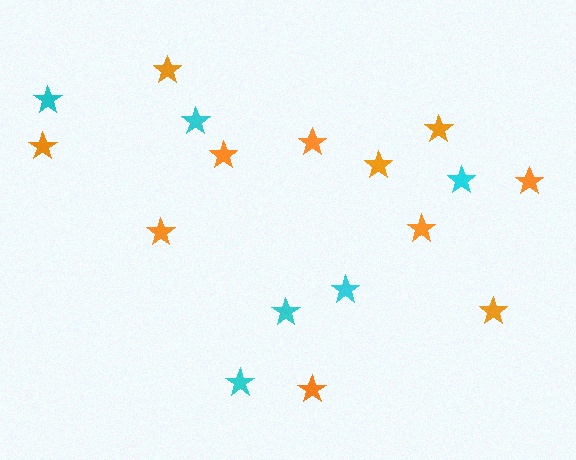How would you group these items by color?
There are 2 groups: one group of cyan stars (6) and one group of orange stars (11).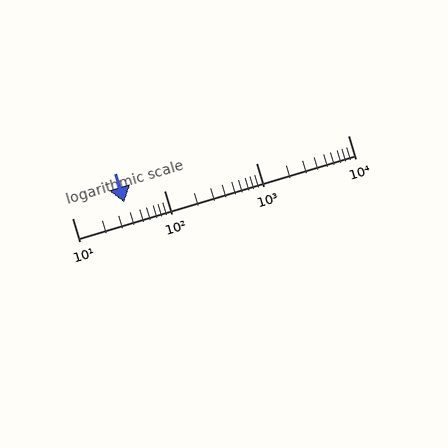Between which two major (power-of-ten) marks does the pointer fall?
The pointer is between 10 and 100.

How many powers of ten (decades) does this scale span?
The scale spans 3 decades, from 10 to 10000.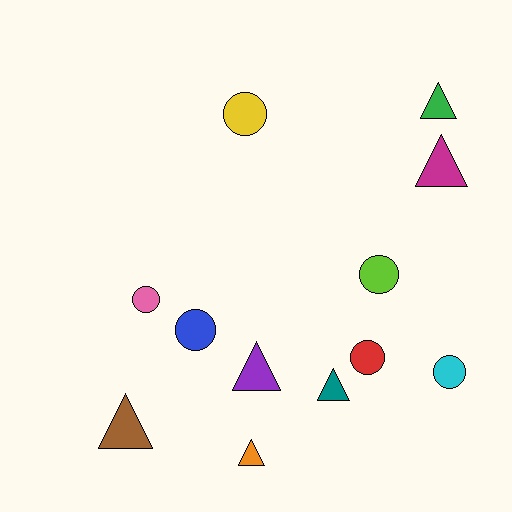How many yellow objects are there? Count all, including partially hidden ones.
There is 1 yellow object.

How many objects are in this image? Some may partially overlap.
There are 12 objects.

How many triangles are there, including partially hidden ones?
There are 6 triangles.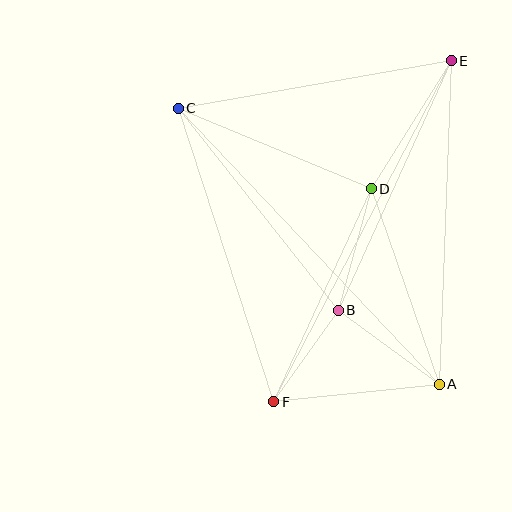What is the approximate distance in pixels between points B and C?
The distance between B and C is approximately 258 pixels.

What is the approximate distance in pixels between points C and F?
The distance between C and F is approximately 309 pixels.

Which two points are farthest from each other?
Points E and F are farthest from each other.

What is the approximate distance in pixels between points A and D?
The distance between A and D is approximately 207 pixels.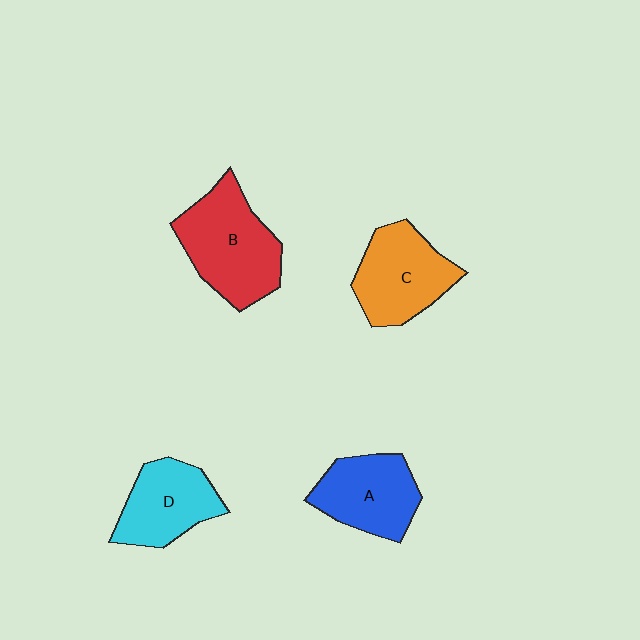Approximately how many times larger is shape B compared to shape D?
Approximately 1.3 times.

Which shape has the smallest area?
Shape D (cyan).